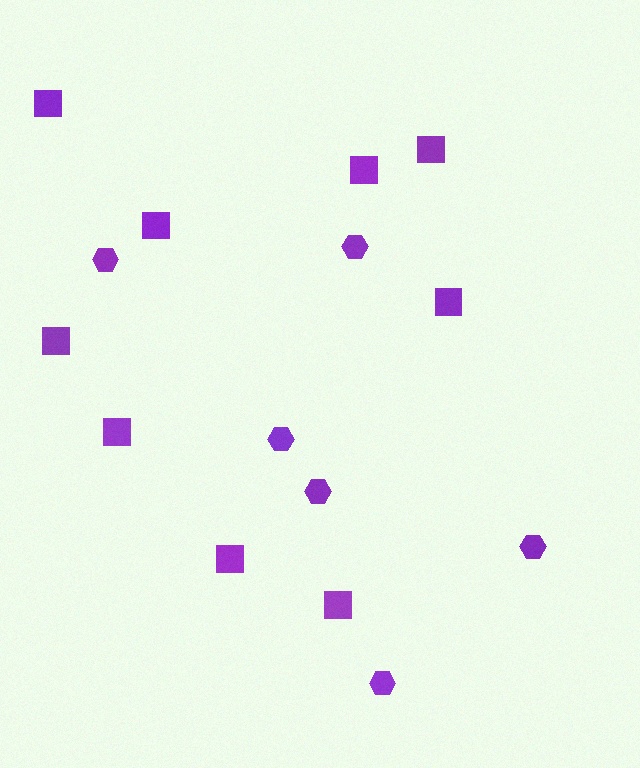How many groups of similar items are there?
There are 2 groups: one group of hexagons (6) and one group of squares (9).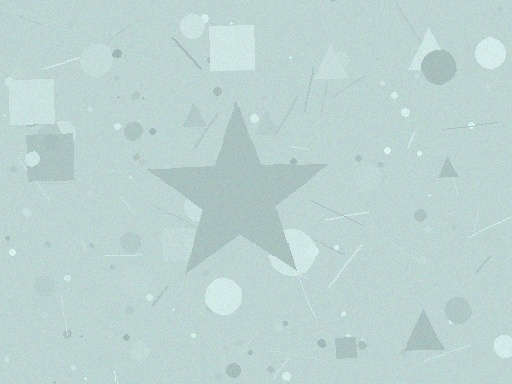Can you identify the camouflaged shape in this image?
The camouflaged shape is a star.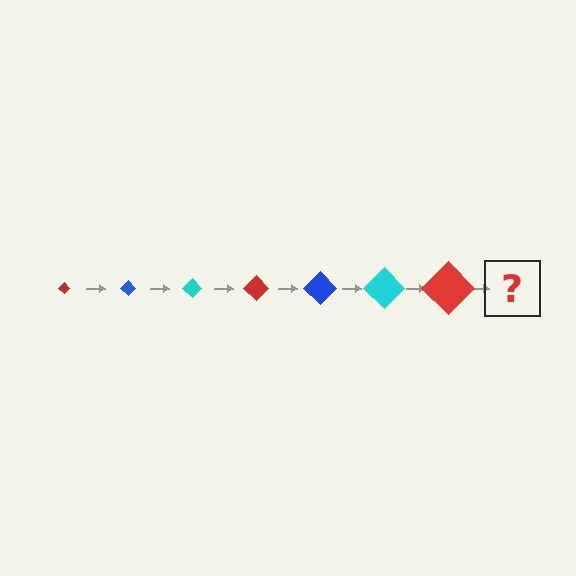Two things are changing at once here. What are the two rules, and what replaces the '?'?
The two rules are that the diamond grows larger each step and the color cycles through red, blue, and cyan. The '?' should be a blue diamond, larger than the previous one.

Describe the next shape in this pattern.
It should be a blue diamond, larger than the previous one.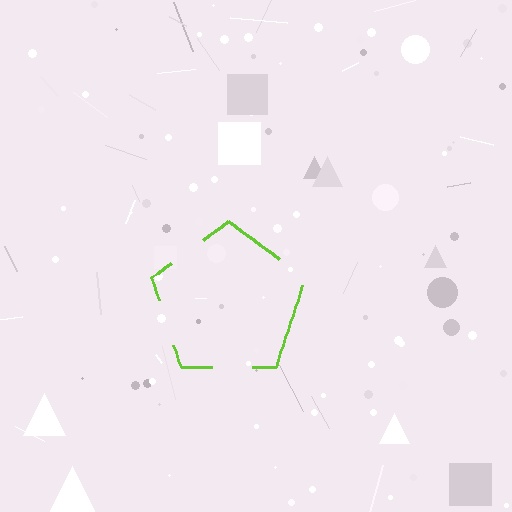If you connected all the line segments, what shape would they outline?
They would outline a pentagon.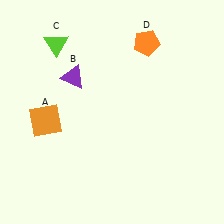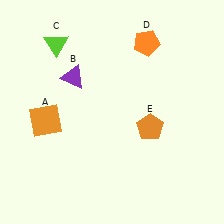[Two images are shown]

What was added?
An orange pentagon (E) was added in Image 2.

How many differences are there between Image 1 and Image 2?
There is 1 difference between the two images.